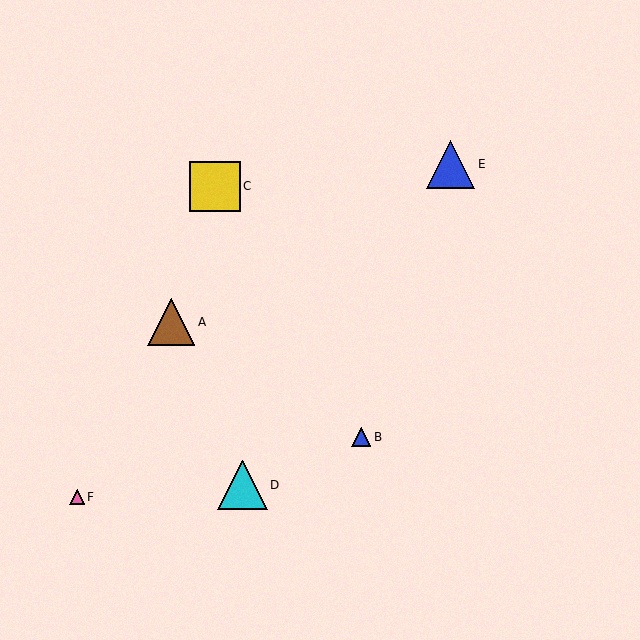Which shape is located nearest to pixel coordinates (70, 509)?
The pink triangle (labeled F) at (77, 497) is nearest to that location.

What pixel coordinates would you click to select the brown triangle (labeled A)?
Click at (171, 322) to select the brown triangle A.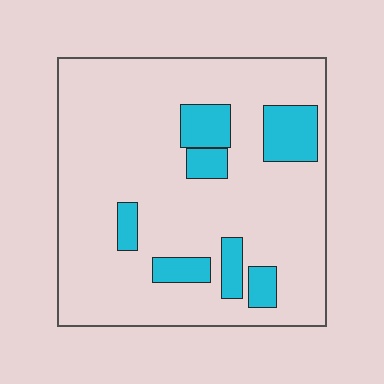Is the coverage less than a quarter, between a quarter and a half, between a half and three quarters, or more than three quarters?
Less than a quarter.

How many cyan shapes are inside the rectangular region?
7.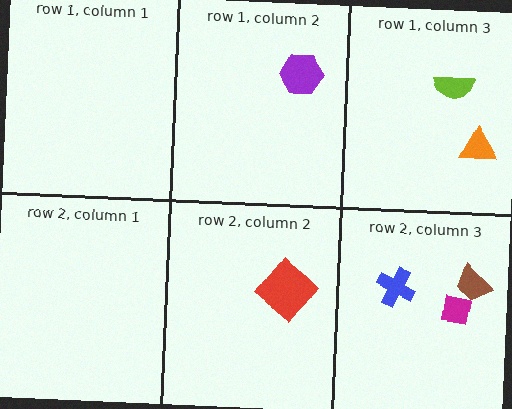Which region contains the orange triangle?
The row 1, column 3 region.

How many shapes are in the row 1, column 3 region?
2.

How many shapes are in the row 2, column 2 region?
1.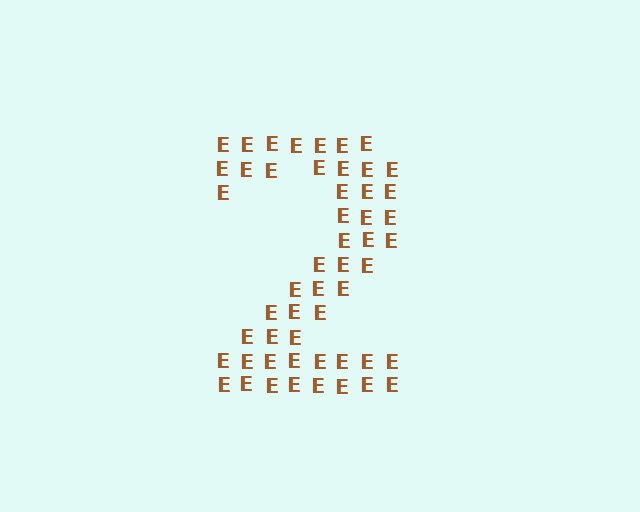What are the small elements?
The small elements are letter E's.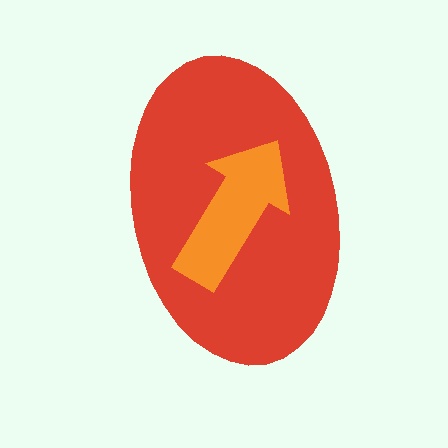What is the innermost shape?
The orange arrow.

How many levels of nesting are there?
2.